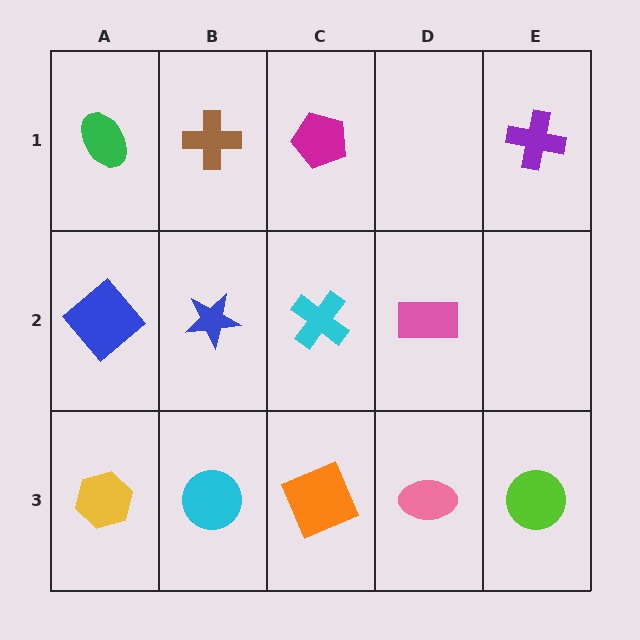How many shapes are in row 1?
4 shapes.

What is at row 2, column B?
A blue star.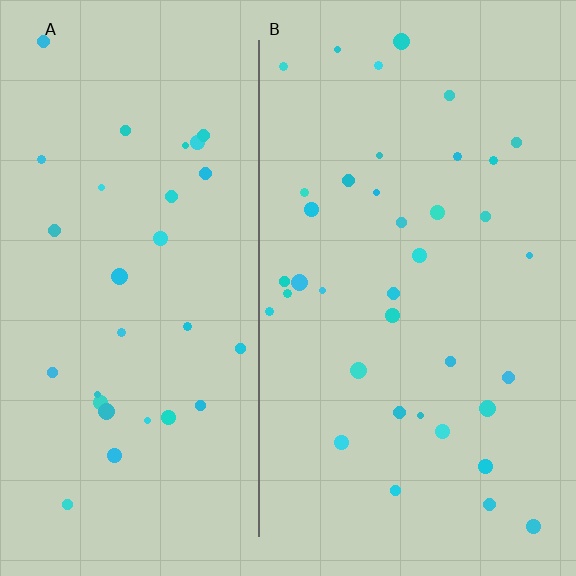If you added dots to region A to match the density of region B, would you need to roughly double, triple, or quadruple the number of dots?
Approximately double.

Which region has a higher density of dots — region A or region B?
B (the right).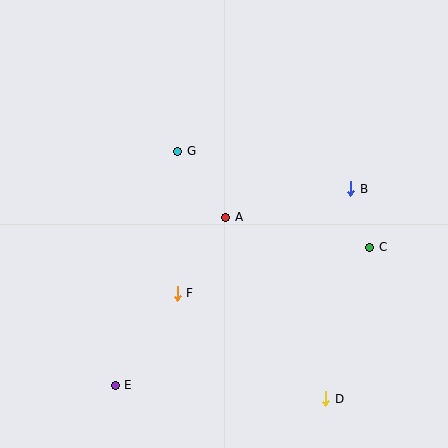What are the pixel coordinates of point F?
Point F is at (177, 293).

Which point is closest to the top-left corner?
Point G is closest to the top-left corner.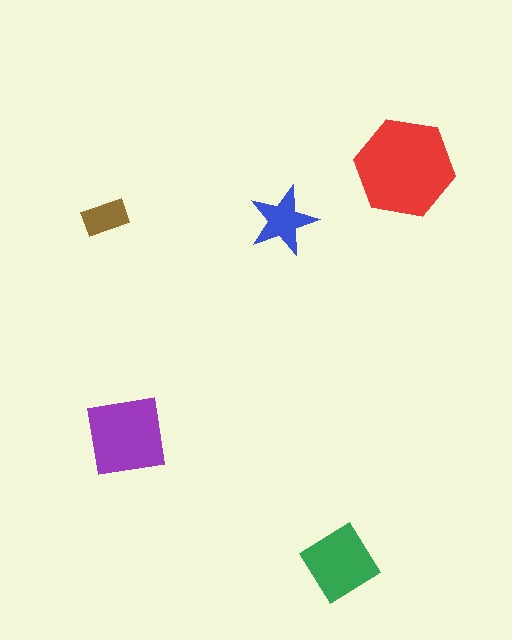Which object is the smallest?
The brown rectangle.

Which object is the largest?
The red hexagon.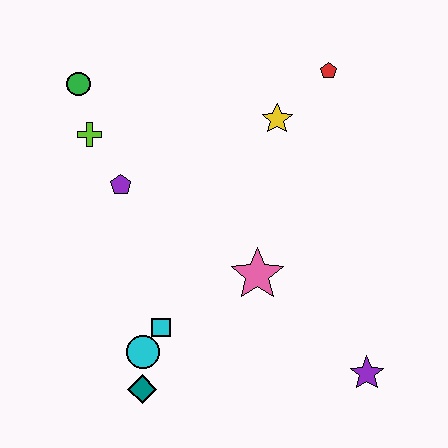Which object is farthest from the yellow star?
The teal diamond is farthest from the yellow star.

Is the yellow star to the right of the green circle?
Yes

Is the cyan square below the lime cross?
Yes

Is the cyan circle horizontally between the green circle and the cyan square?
Yes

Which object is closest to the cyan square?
The cyan circle is closest to the cyan square.